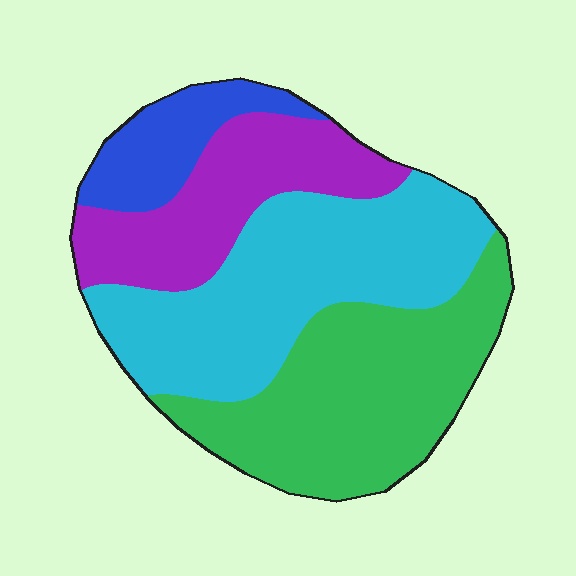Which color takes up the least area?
Blue, at roughly 10%.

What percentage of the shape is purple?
Purple covers about 20% of the shape.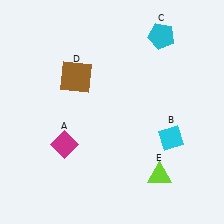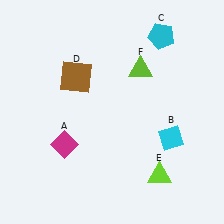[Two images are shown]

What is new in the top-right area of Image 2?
A lime triangle (F) was added in the top-right area of Image 2.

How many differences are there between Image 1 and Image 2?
There is 1 difference between the two images.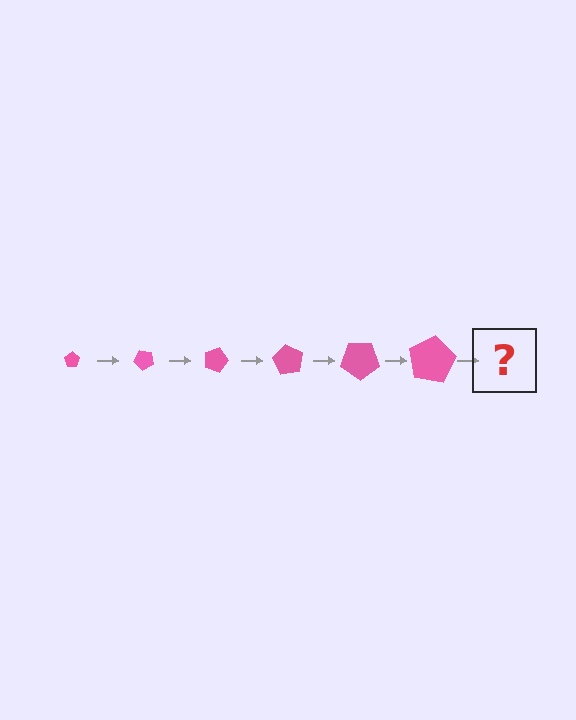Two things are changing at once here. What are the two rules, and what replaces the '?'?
The two rules are that the pentagon grows larger each step and it rotates 45 degrees each step. The '?' should be a pentagon, larger than the previous one and rotated 270 degrees from the start.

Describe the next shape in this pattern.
It should be a pentagon, larger than the previous one and rotated 270 degrees from the start.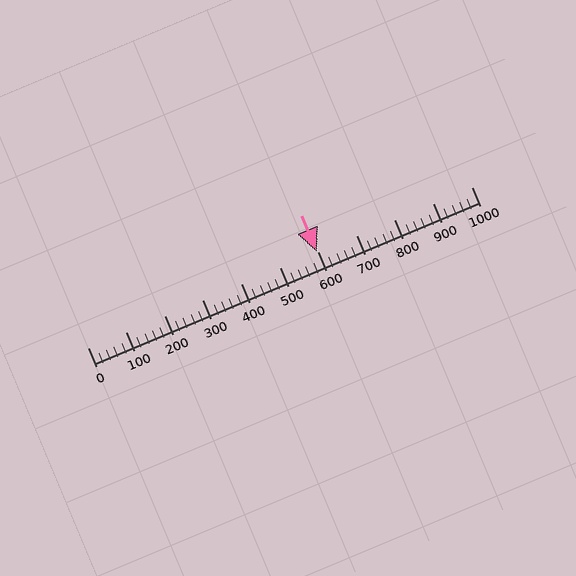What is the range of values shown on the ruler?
The ruler shows values from 0 to 1000.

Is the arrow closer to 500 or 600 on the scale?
The arrow is closer to 600.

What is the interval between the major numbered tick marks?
The major tick marks are spaced 100 units apart.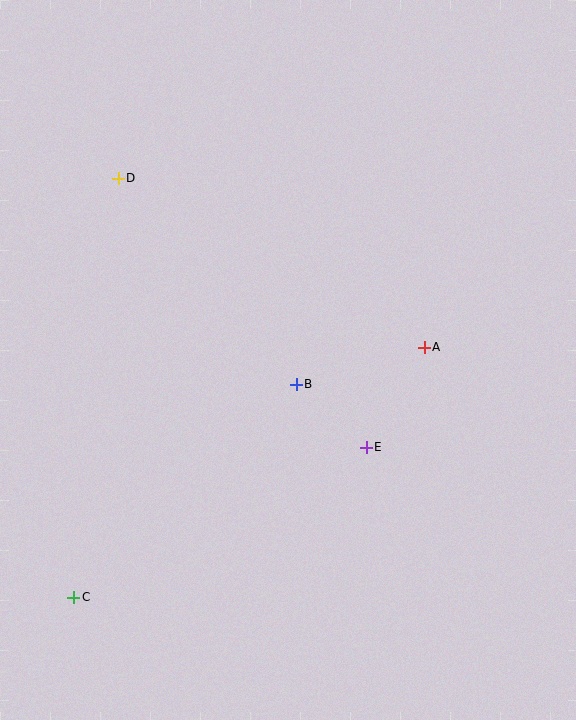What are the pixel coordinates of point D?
Point D is at (118, 178).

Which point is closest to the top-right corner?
Point A is closest to the top-right corner.